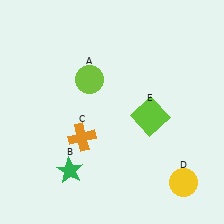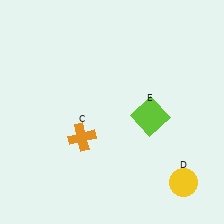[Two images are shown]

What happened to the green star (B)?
The green star (B) was removed in Image 2. It was in the bottom-left area of Image 1.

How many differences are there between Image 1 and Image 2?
There are 2 differences between the two images.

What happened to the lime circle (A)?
The lime circle (A) was removed in Image 2. It was in the top-left area of Image 1.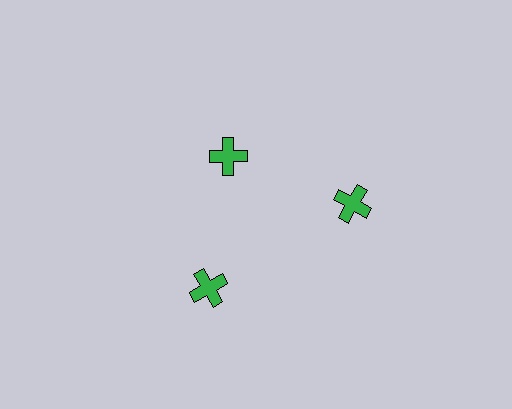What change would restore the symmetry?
The symmetry would be restored by moving it outward, back onto the ring so that all 3 crosses sit at equal angles and equal distance from the center.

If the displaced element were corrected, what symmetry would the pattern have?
It would have 3-fold rotational symmetry — the pattern would map onto itself every 120 degrees.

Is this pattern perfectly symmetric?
No. The 3 green crosses are arranged in a ring, but one element near the 11 o'clock position is pulled inward toward the center, breaking the 3-fold rotational symmetry.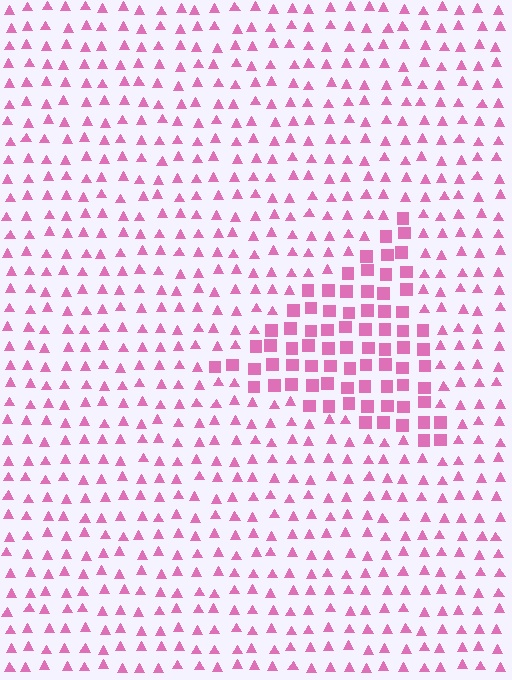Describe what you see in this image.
The image is filled with small pink elements arranged in a uniform grid. A triangle-shaped region contains squares, while the surrounding area contains triangles. The boundary is defined purely by the change in element shape.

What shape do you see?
I see a triangle.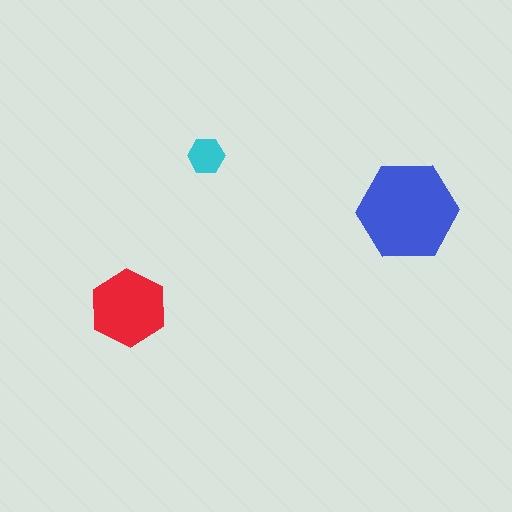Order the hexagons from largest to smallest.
the blue one, the red one, the cyan one.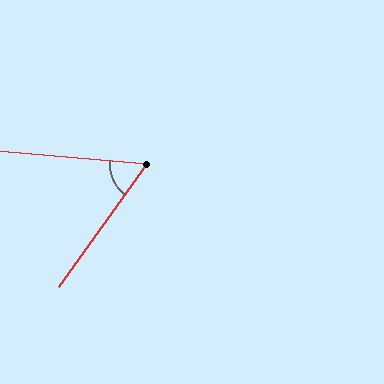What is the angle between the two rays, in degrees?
Approximately 59 degrees.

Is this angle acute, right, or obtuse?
It is acute.